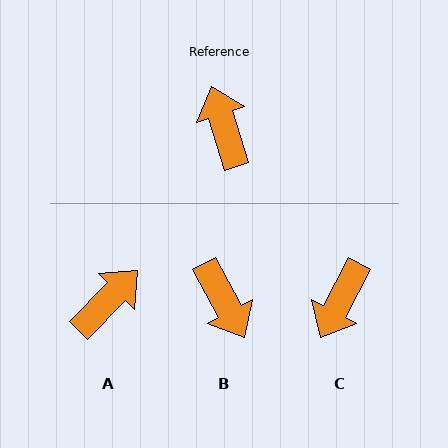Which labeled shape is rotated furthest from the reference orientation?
B, about 169 degrees away.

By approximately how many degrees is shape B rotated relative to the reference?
Approximately 169 degrees clockwise.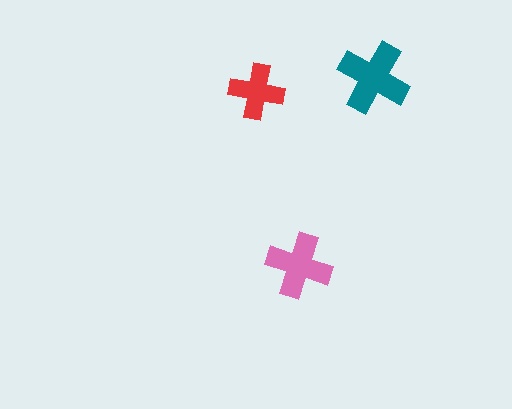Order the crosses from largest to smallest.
the teal one, the pink one, the red one.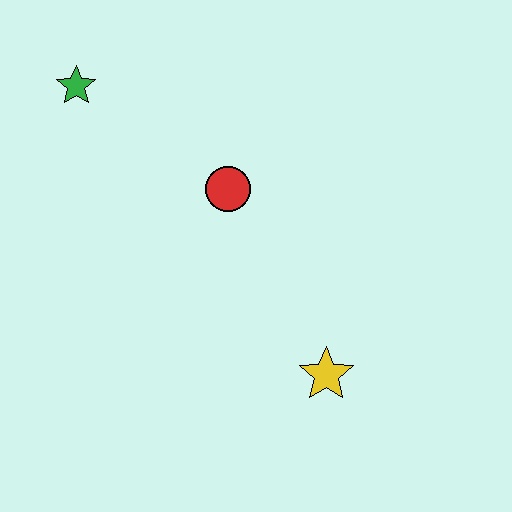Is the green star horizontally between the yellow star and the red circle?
No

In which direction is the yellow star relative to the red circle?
The yellow star is below the red circle.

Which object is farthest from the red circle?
The yellow star is farthest from the red circle.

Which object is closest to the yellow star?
The red circle is closest to the yellow star.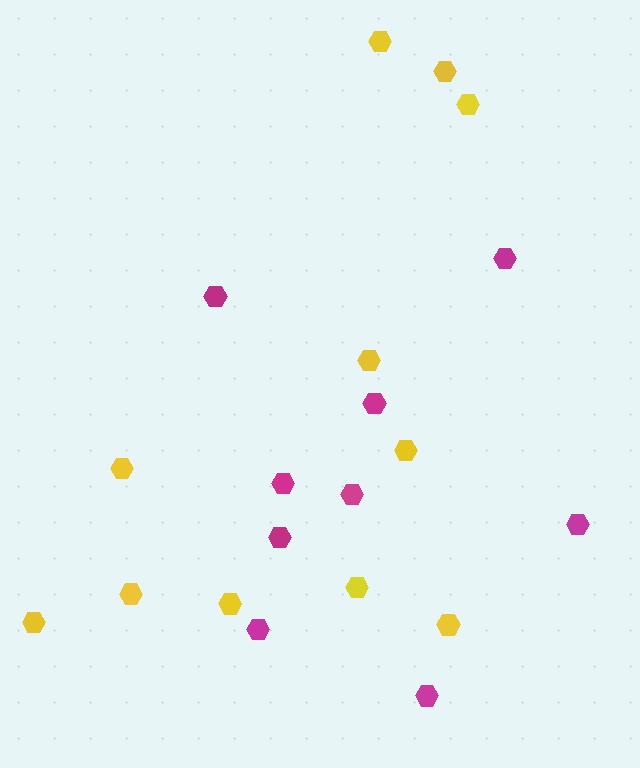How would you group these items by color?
There are 2 groups: one group of magenta hexagons (9) and one group of yellow hexagons (11).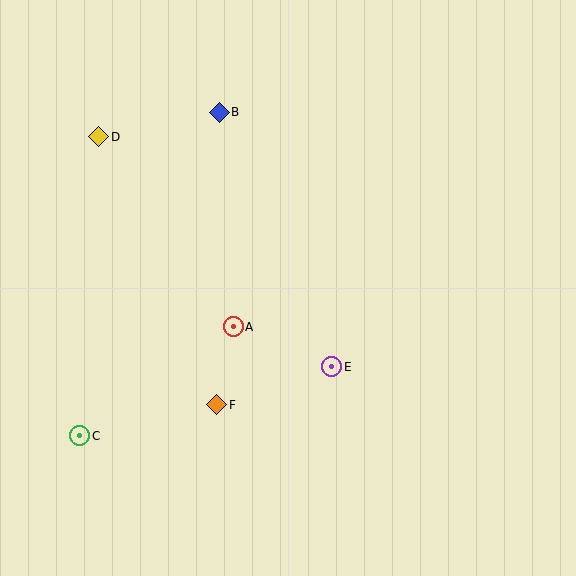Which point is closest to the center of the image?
Point A at (233, 327) is closest to the center.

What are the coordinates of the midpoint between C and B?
The midpoint between C and B is at (150, 274).